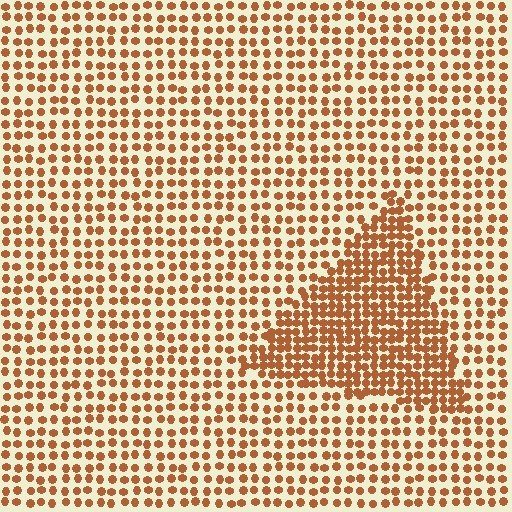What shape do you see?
I see a triangle.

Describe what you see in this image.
The image contains small brown elements arranged at two different densities. A triangle-shaped region is visible where the elements are more densely packed than the surrounding area.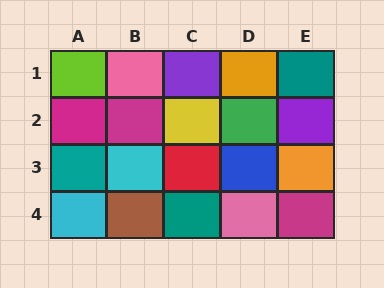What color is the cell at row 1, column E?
Teal.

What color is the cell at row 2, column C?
Yellow.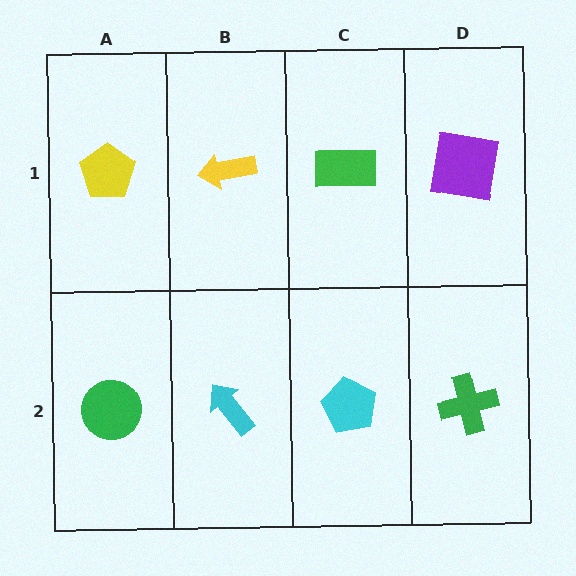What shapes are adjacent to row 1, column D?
A green cross (row 2, column D), a green rectangle (row 1, column C).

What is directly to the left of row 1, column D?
A green rectangle.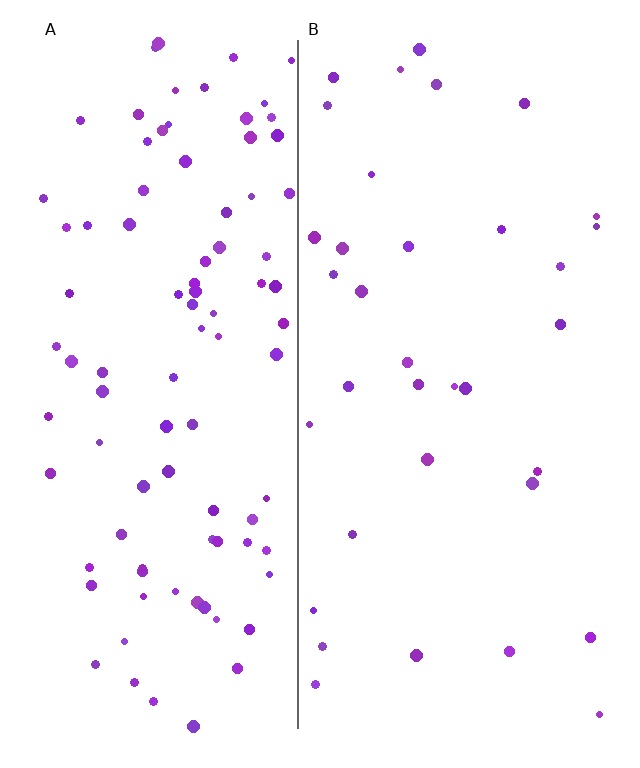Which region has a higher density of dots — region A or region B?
A (the left).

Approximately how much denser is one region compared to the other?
Approximately 2.7× — region A over region B.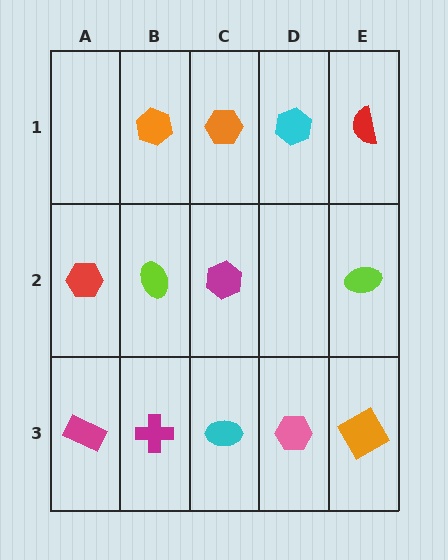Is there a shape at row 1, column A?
No, that cell is empty.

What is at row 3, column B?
A magenta cross.